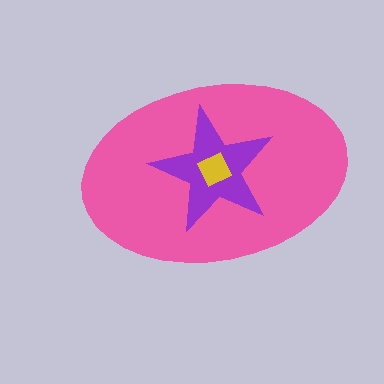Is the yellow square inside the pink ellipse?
Yes.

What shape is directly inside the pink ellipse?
The purple star.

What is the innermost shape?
The yellow square.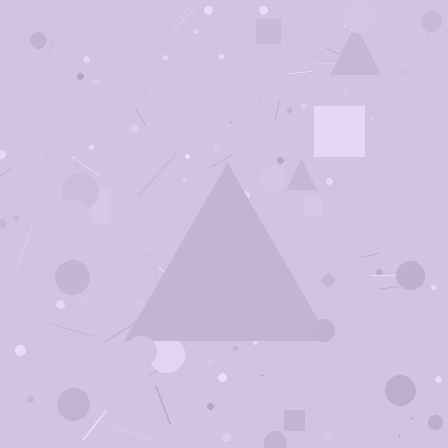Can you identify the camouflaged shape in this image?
The camouflaged shape is a triangle.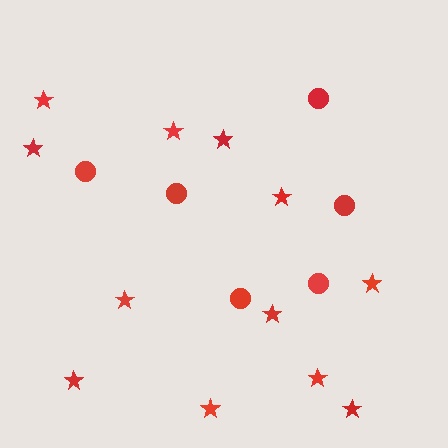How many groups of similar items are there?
There are 2 groups: one group of stars (12) and one group of circles (6).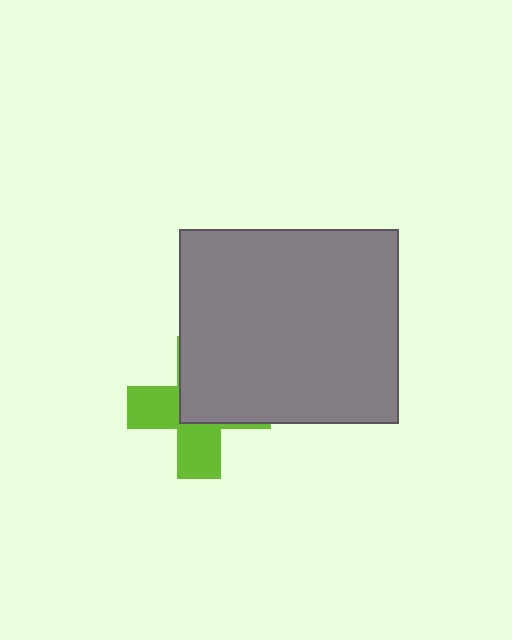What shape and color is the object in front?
The object in front is a gray rectangle.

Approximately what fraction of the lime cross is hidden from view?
Roughly 52% of the lime cross is hidden behind the gray rectangle.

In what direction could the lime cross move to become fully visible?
The lime cross could move toward the lower-left. That would shift it out from behind the gray rectangle entirely.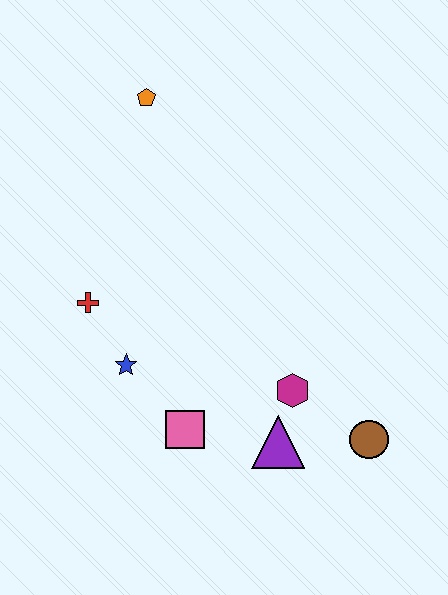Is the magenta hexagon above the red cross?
No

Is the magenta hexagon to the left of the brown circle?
Yes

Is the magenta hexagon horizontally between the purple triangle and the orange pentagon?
No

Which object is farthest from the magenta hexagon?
The orange pentagon is farthest from the magenta hexagon.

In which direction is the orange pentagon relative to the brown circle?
The orange pentagon is above the brown circle.